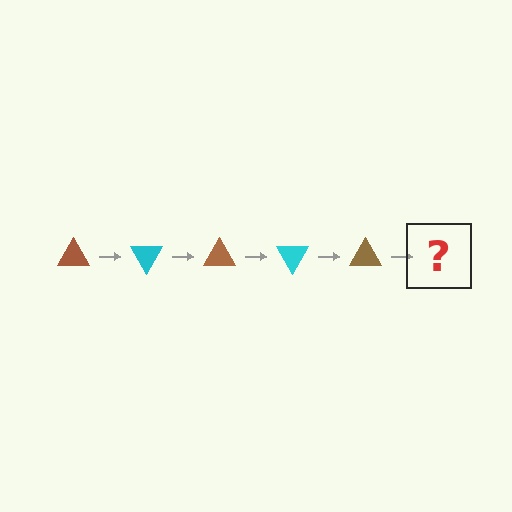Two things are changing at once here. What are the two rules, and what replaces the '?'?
The two rules are that it rotates 60 degrees each step and the color cycles through brown and cyan. The '?' should be a cyan triangle, rotated 300 degrees from the start.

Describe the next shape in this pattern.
It should be a cyan triangle, rotated 300 degrees from the start.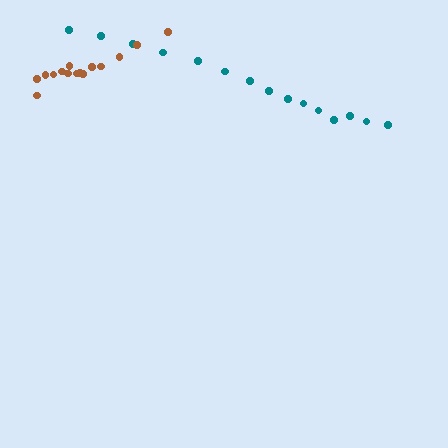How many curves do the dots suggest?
There are 2 distinct paths.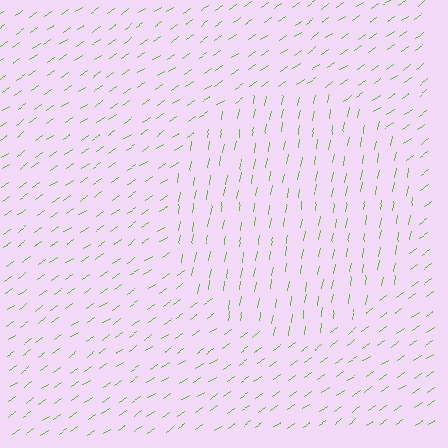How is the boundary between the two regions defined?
The boundary is defined purely by a change in line orientation (approximately 45 degrees difference). All lines are the same color and thickness.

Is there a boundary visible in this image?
Yes, there is a texture boundary formed by a change in line orientation.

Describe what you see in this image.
The image is filled with small lime line segments. A circle region in the image has lines oriented differently from the surrounding lines, creating a visible texture boundary.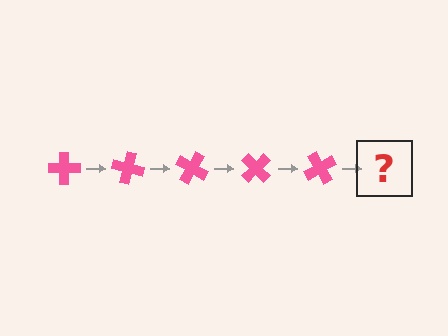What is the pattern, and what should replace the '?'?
The pattern is that the cross rotates 15 degrees each step. The '?' should be a pink cross rotated 75 degrees.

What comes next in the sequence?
The next element should be a pink cross rotated 75 degrees.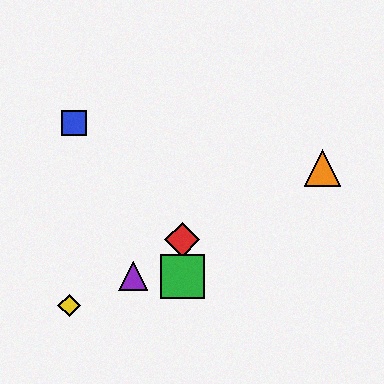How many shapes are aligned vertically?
2 shapes (the red diamond, the green square) are aligned vertically.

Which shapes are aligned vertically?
The red diamond, the green square are aligned vertically.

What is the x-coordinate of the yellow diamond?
The yellow diamond is at x≈69.